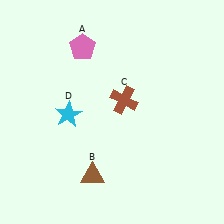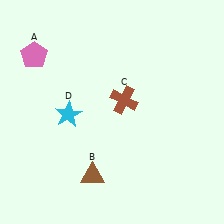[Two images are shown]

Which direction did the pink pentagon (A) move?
The pink pentagon (A) moved left.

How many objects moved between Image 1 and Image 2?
1 object moved between the two images.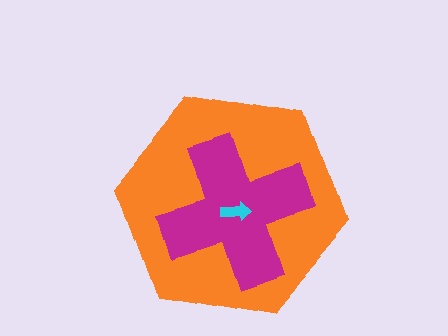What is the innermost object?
The cyan arrow.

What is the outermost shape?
The orange hexagon.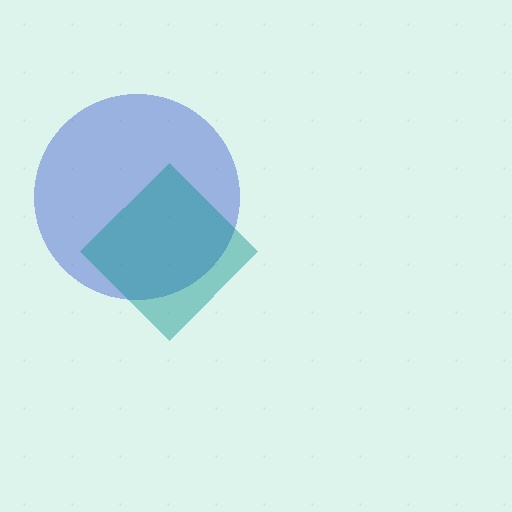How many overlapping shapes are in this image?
There are 2 overlapping shapes in the image.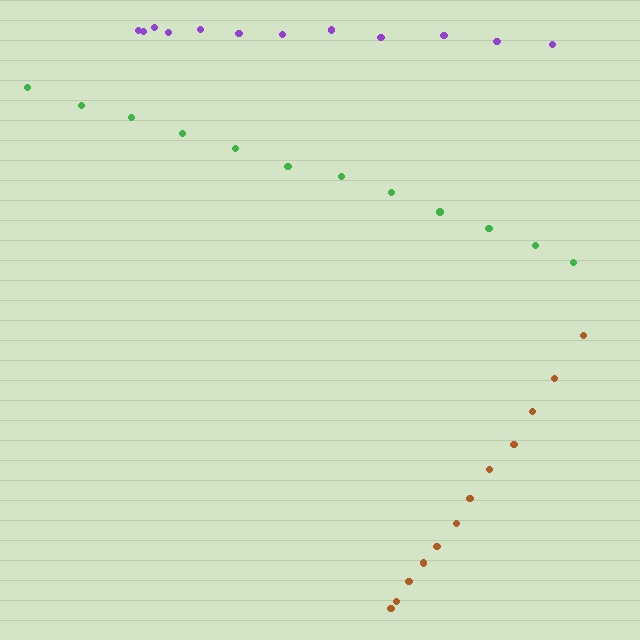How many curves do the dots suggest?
There are 3 distinct paths.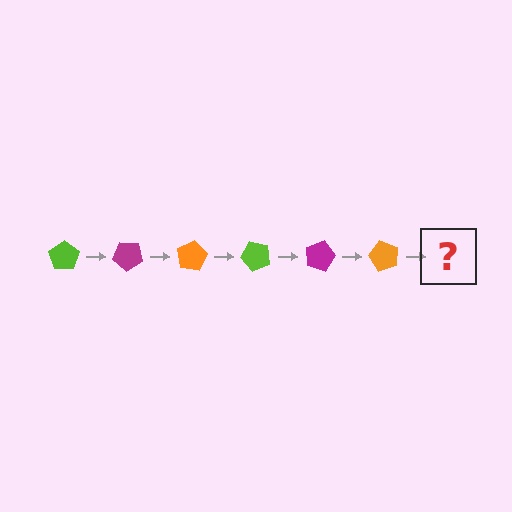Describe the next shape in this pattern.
It should be a lime pentagon, rotated 240 degrees from the start.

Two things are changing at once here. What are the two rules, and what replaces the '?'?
The two rules are that it rotates 40 degrees each step and the color cycles through lime, magenta, and orange. The '?' should be a lime pentagon, rotated 240 degrees from the start.